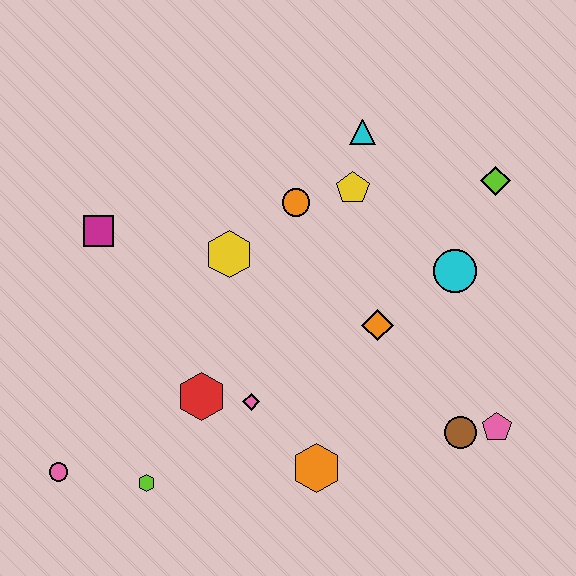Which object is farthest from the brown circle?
The magenta square is farthest from the brown circle.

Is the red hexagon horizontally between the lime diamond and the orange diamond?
No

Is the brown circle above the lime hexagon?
Yes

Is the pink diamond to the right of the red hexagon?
Yes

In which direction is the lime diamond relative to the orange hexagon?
The lime diamond is above the orange hexagon.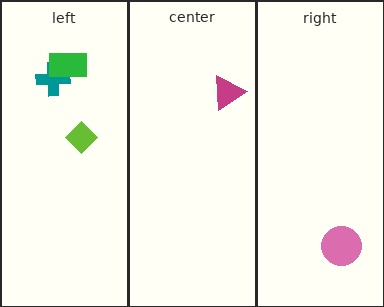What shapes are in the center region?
The magenta triangle.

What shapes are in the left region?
The teal cross, the green rectangle, the lime diamond.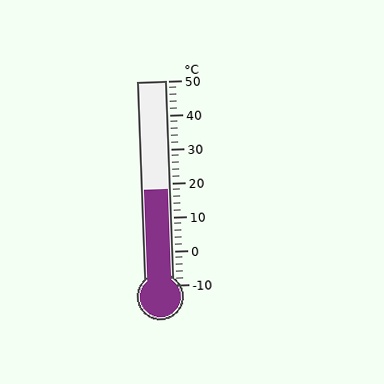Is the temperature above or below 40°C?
The temperature is below 40°C.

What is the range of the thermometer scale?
The thermometer scale ranges from -10°C to 50°C.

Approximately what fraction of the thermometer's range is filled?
The thermometer is filled to approximately 45% of its range.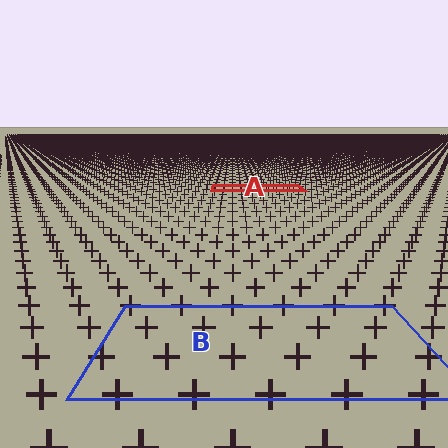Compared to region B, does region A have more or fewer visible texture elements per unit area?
Region A has more texture elements per unit area — they are packed more densely because it is farther away.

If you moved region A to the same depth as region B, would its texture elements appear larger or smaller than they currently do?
They would appear larger. At a closer depth, the same texture elements are projected at a bigger on-screen size.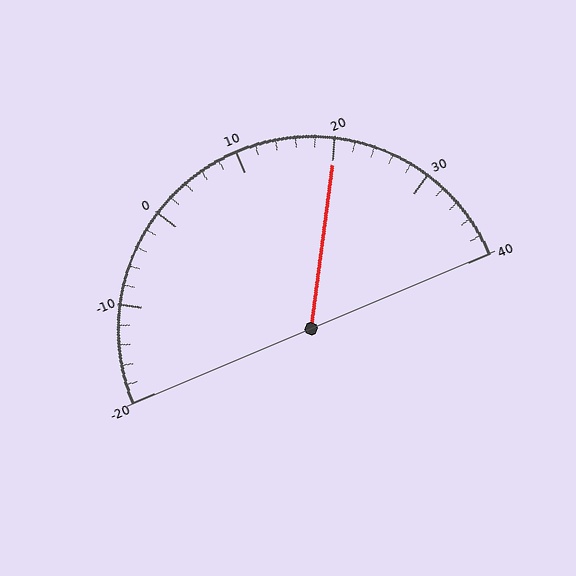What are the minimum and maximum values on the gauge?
The gauge ranges from -20 to 40.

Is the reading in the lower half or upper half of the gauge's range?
The reading is in the upper half of the range (-20 to 40).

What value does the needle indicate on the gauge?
The needle indicates approximately 20.